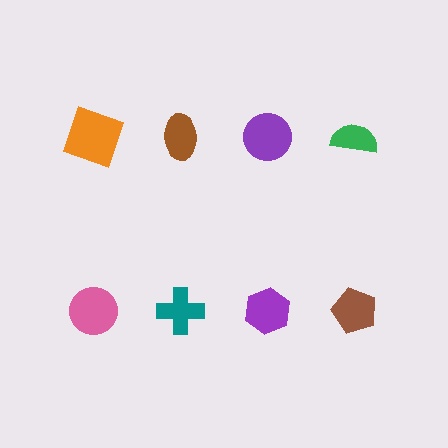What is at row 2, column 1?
A pink circle.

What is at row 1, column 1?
An orange square.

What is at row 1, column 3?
A purple circle.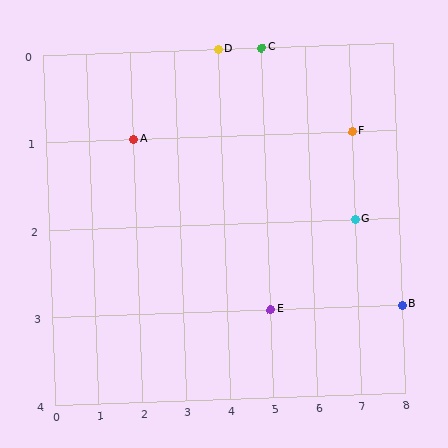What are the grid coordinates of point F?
Point F is at grid coordinates (7, 1).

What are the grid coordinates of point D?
Point D is at grid coordinates (4, 0).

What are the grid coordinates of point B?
Point B is at grid coordinates (8, 3).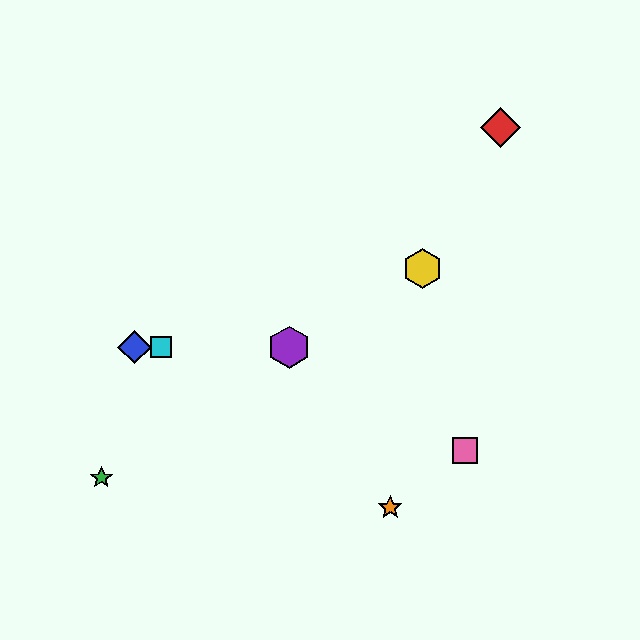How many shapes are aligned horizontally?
3 shapes (the blue diamond, the purple hexagon, the cyan square) are aligned horizontally.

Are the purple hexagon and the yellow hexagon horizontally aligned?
No, the purple hexagon is at y≈347 and the yellow hexagon is at y≈269.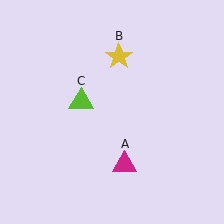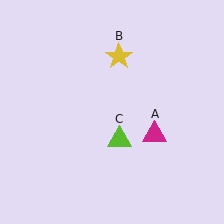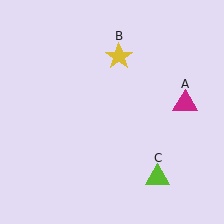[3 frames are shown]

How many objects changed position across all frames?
2 objects changed position: magenta triangle (object A), lime triangle (object C).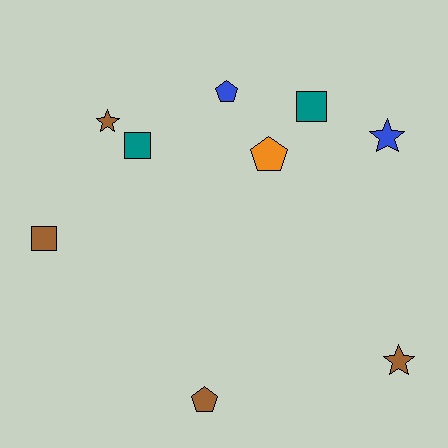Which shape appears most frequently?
Pentagon, with 3 objects.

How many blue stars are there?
There is 1 blue star.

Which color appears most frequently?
Brown, with 4 objects.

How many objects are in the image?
There are 9 objects.